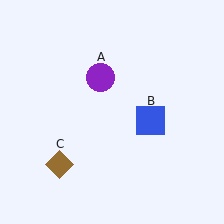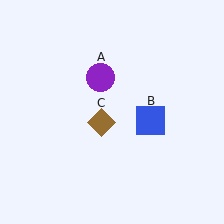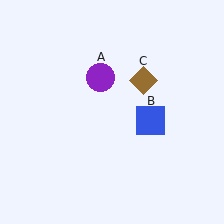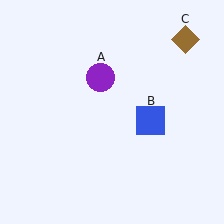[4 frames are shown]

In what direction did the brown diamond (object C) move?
The brown diamond (object C) moved up and to the right.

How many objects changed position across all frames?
1 object changed position: brown diamond (object C).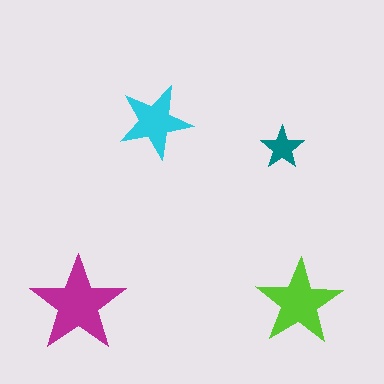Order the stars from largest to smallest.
the magenta one, the lime one, the cyan one, the teal one.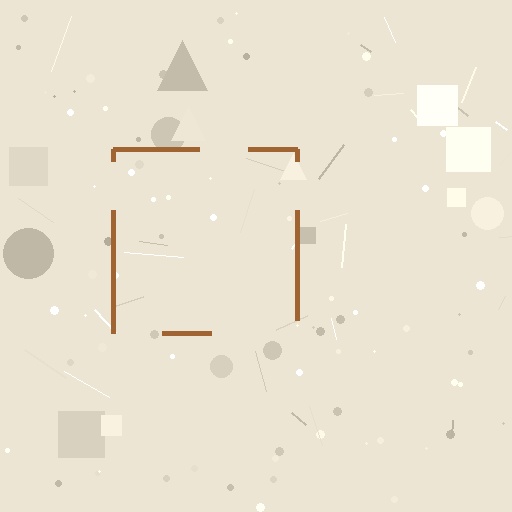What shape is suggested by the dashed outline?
The dashed outline suggests a square.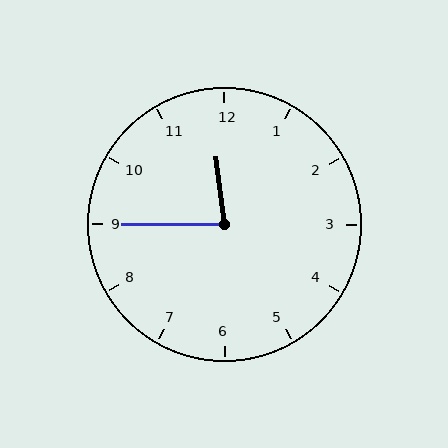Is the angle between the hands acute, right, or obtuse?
It is acute.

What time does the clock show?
11:45.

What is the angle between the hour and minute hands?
Approximately 82 degrees.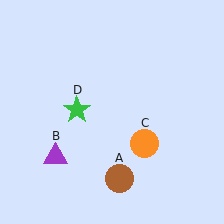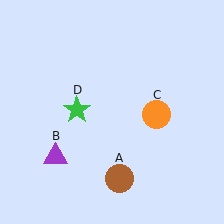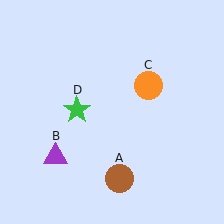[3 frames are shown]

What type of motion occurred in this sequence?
The orange circle (object C) rotated counterclockwise around the center of the scene.